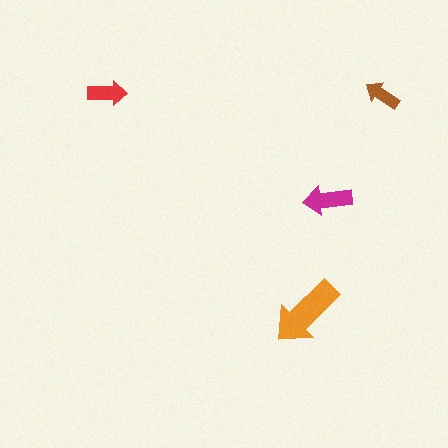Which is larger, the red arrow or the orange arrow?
The orange one.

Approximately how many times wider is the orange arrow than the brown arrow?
About 2 times wider.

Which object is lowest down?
The orange arrow is bottommost.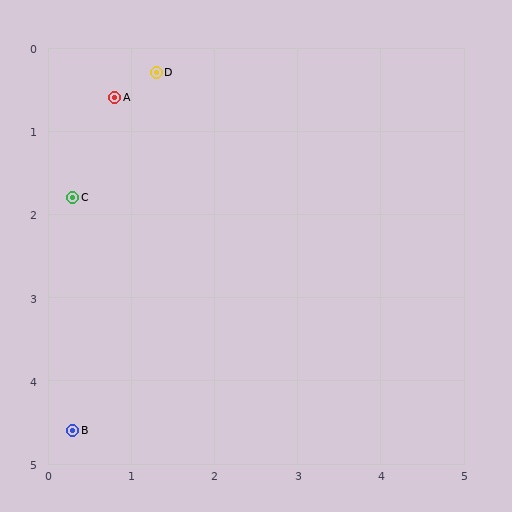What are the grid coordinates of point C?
Point C is at approximately (0.3, 1.8).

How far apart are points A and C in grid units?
Points A and C are about 1.3 grid units apart.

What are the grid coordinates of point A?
Point A is at approximately (0.8, 0.6).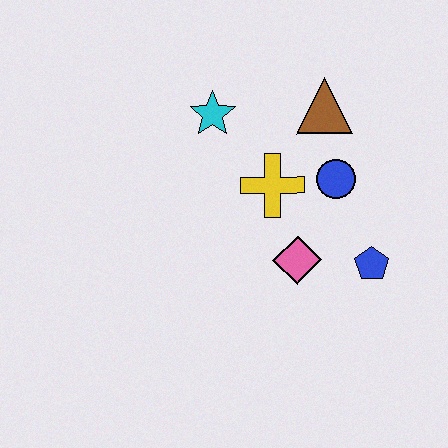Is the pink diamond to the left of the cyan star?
No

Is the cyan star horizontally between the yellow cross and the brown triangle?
No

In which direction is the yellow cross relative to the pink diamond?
The yellow cross is above the pink diamond.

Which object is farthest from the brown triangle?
The blue pentagon is farthest from the brown triangle.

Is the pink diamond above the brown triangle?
No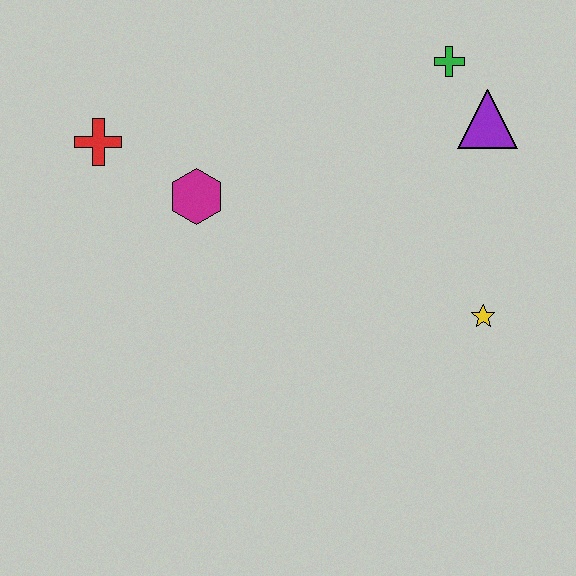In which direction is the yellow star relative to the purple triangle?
The yellow star is below the purple triangle.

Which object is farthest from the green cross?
The red cross is farthest from the green cross.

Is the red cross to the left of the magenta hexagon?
Yes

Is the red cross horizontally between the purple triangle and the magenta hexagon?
No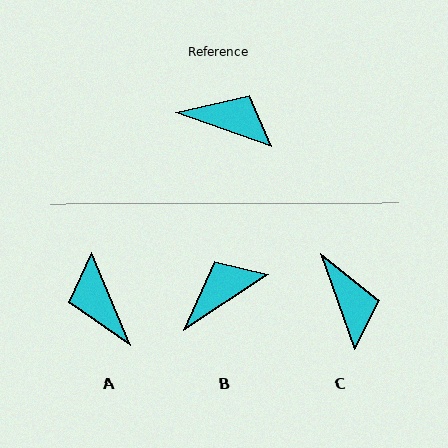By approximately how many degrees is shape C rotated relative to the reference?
Approximately 51 degrees clockwise.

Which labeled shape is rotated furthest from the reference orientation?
A, about 132 degrees away.